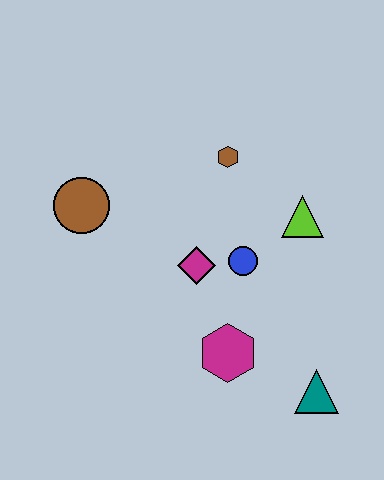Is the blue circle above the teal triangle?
Yes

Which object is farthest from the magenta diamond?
The teal triangle is farthest from the magenta diamond.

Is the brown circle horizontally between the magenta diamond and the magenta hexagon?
No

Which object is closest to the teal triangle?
The magenta hexagon is closest to the teal triangle.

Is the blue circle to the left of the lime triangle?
Yes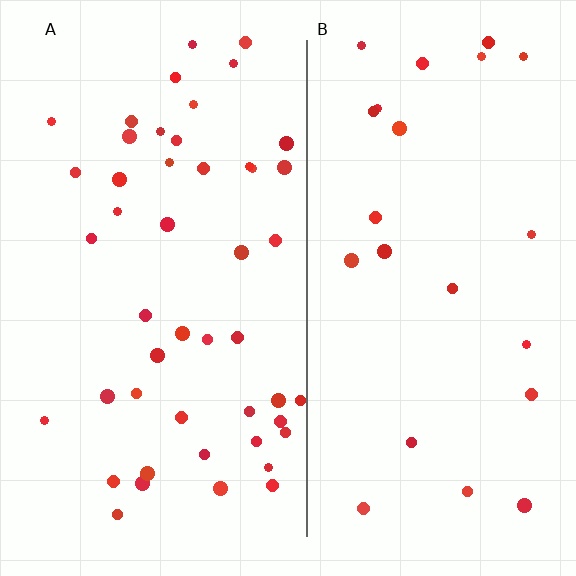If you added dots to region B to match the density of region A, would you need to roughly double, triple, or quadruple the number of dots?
Approximately double.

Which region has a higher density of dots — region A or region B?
A (the left).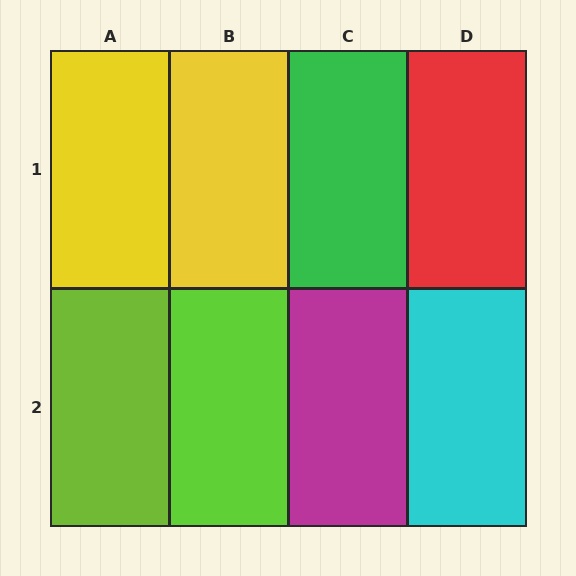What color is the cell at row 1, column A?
Yellow.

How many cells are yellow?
2 cells are yellow.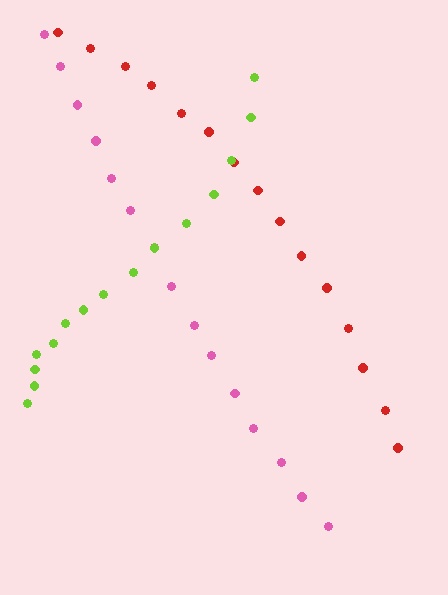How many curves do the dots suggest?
There are 3 distinct paths.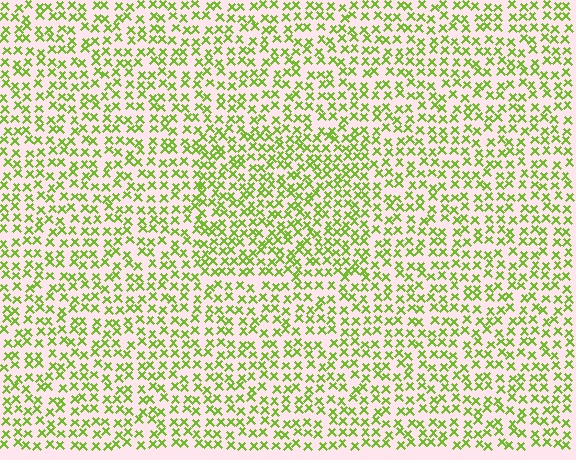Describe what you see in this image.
The image contains small lime elements arranged at two different densities. A rectangle-shaped region is visible where the elements are more densely packed than the surrounding area.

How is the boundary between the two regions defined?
The boundary is defined by a change in element density (approximately 1.4x ratio). All elements are the same color, size, and shape.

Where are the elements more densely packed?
The elements are more densely packed inside the rectangle boundary.